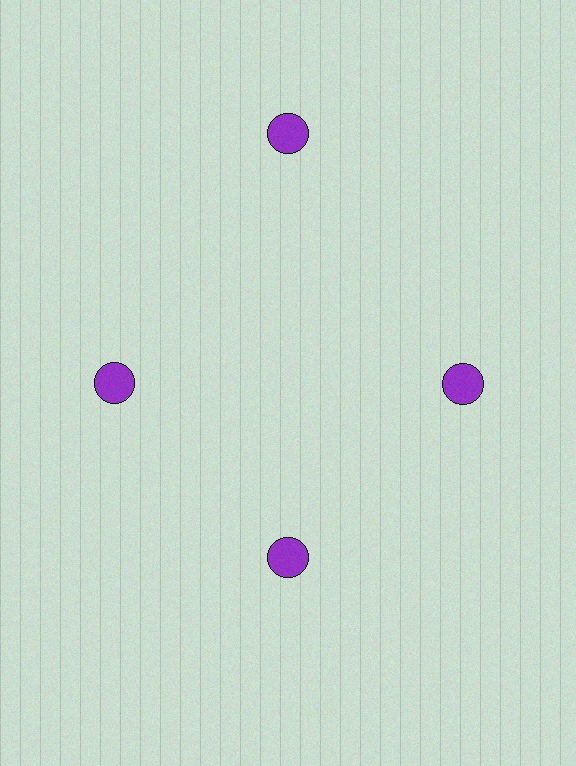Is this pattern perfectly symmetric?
No. The 4 purple circles are arranged in a ring, but one element near the 12 o'clock position is pushed outward from the center, breaking the 4-fold rotational symmetry.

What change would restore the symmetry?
The symmetry would be restored by moving it inward, back onto the ring so that all 4 circles sit at equal angles and equal distance from the center.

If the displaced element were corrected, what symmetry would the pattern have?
It would have 4-fold rotational symmetry — the pattern would map onto itself every 90 degrees.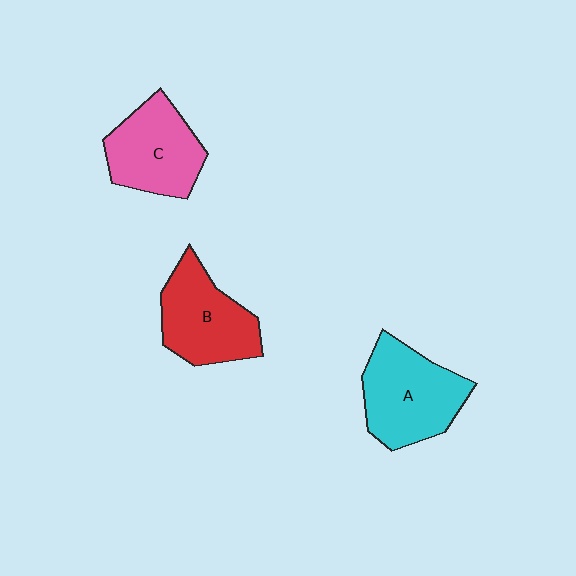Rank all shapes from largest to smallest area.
From largest to smallest: A (cyan), B (red), C (pink).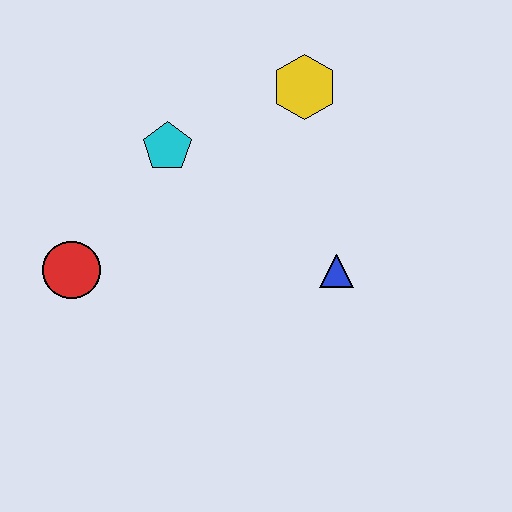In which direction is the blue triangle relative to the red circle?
The blue triangle is to the right of the red circle.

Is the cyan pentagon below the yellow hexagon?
Yes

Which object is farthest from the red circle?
The yellow hexagon is farthest from the red circle.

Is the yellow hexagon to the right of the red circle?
Yes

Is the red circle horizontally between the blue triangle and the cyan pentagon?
No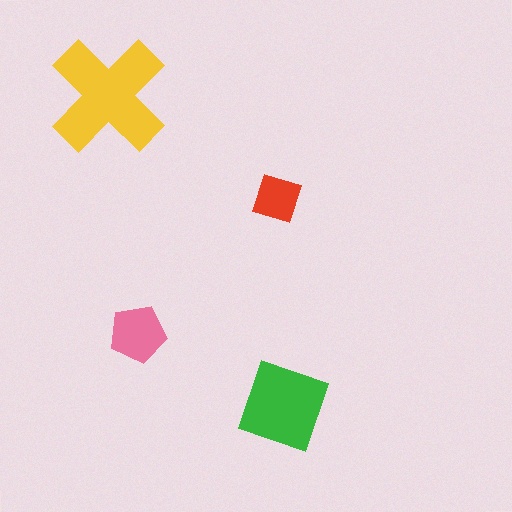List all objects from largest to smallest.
The yellow cross, the green square, the pink pentagon, the red diamond.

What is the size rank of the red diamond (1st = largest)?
4th.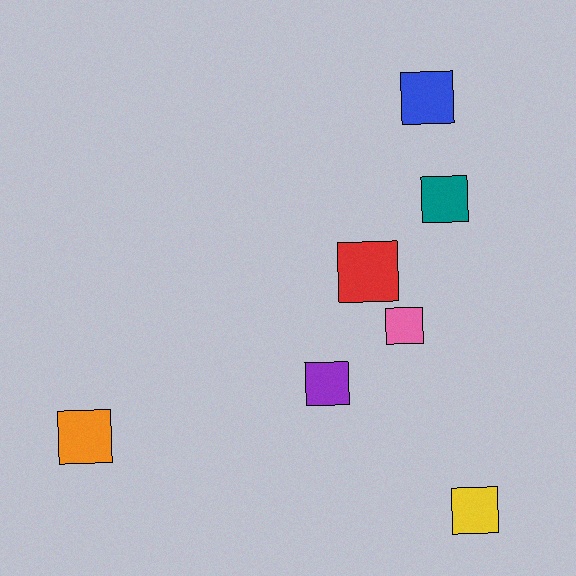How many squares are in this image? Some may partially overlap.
There are 7 squares.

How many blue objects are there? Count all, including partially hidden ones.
There is 1 blue object.